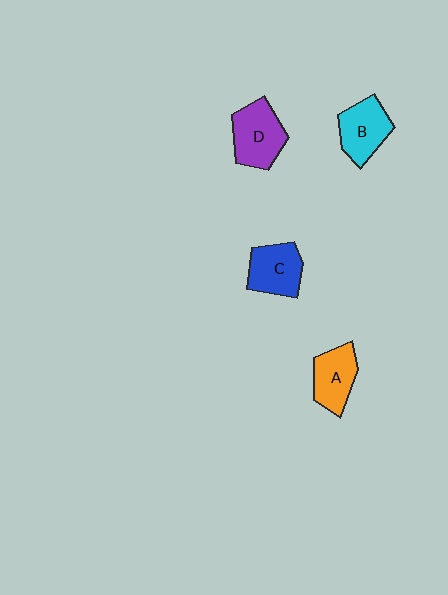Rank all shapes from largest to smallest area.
From largest to smallest: D (purple), B (cyan), C (blue), A (orange).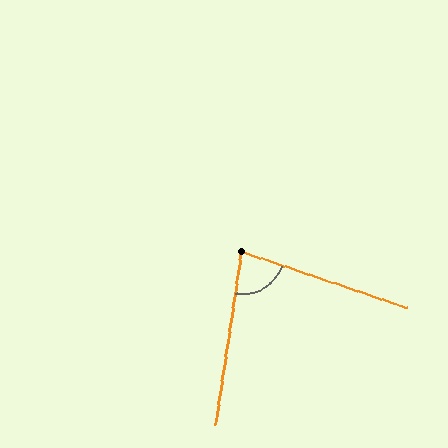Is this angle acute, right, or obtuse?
It is acute.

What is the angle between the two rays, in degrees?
Approximately 80 degrees.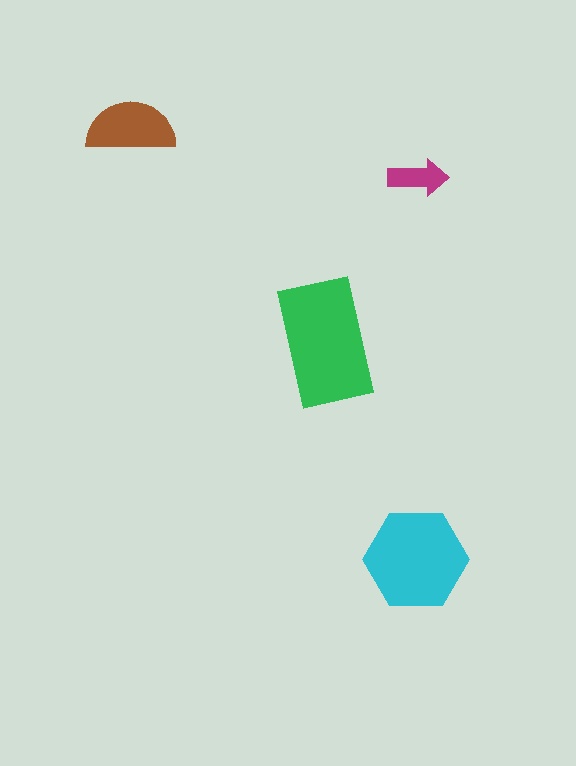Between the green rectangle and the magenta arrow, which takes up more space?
The green rectangle.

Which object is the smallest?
The magenta arrow.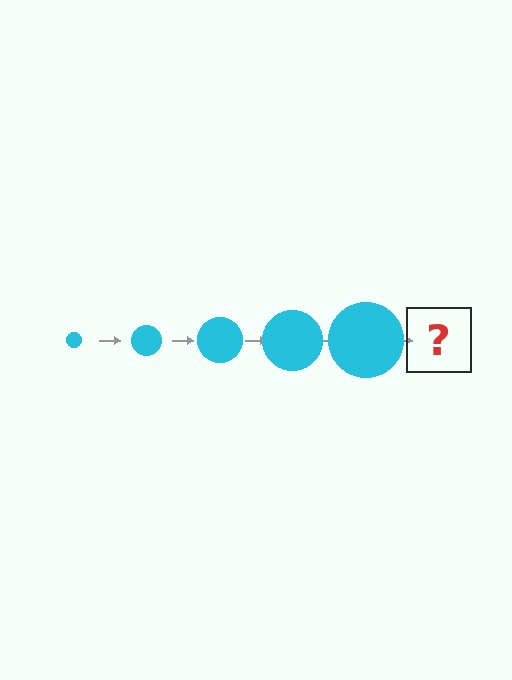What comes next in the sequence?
The next element should be a cyan circle, larger than the previous one.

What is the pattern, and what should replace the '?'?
The pattern is that the circle gets progressively larger each step. The '?' should be a cyan circle, larger than the previous one.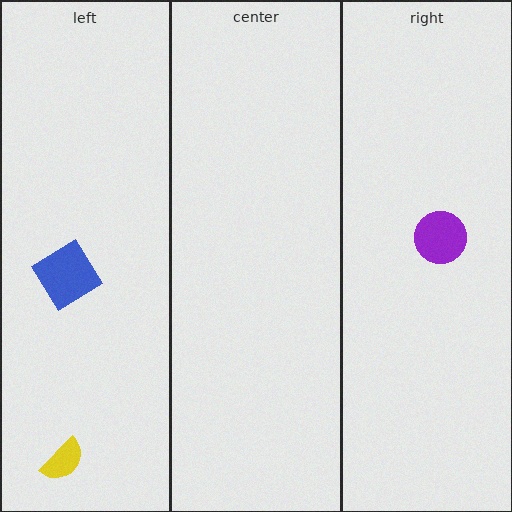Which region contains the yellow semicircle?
The left region.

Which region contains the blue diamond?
The left region.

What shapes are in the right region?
The purple circle.